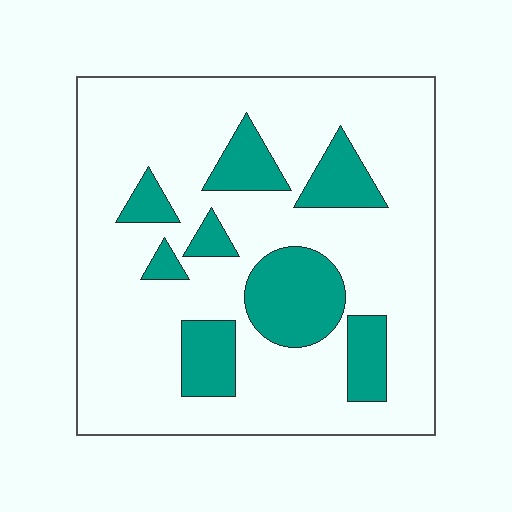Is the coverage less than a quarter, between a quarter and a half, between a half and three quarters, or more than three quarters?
Less than a quarter.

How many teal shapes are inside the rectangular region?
8.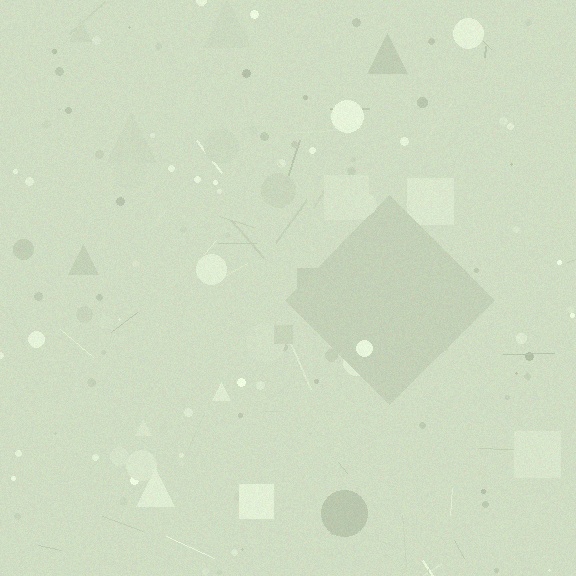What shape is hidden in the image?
A diamond is hidden in the image.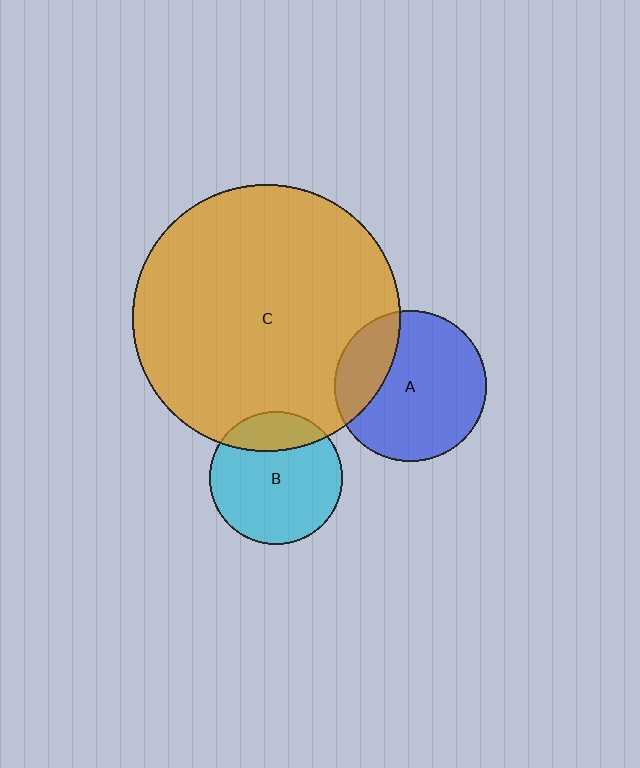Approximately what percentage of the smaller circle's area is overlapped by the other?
Approximately 20%.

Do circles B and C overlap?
Yes.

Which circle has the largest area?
Circle C (orange).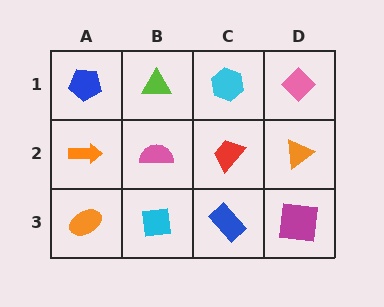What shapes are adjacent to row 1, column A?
An orange arrow (row 2, column A), a lime triangle (row 1, column B).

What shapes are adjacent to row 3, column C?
A red trapezoid (row 2, column C), a cyan square (row 3, column B), a magenta square (row 3, column D).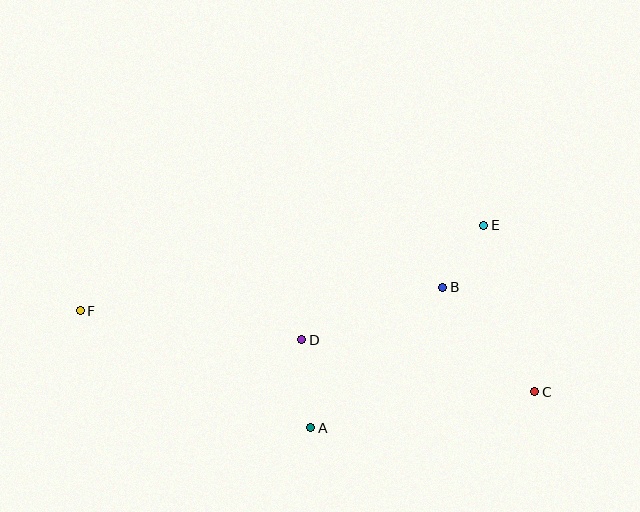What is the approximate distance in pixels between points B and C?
The distance between B and C is approximately 139 pixels.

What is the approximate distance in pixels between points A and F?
The distance between A and F is approximately 258 pixels.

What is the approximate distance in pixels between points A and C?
The distance between A and C is approximately 227 pixels.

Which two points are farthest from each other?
Points C and F are farthest from each other.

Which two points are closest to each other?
Points B and E are closest to each other.